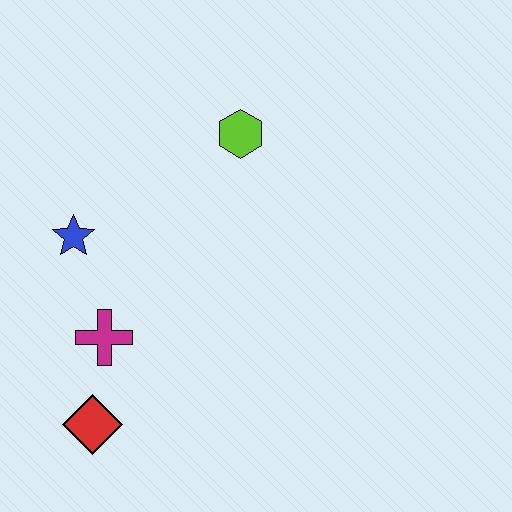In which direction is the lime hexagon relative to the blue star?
The lime hexagon is to the right of the blue star.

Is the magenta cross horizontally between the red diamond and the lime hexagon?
Yes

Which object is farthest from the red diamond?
The lime hexagon is farthest from the red diamond.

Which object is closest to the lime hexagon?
The blue star is closest to the lime hexagon.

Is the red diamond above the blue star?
No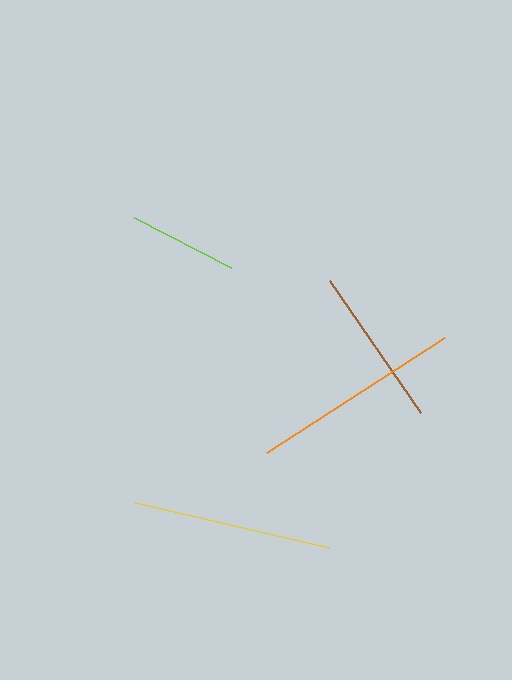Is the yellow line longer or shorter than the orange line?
The orange line is longer than the yellow line.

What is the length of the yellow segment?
The yellow segment is approximately 200 pixels long.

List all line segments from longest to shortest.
From longest to shortest: orange, yellow, brown, lime.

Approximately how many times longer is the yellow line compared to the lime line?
The yellow line is approximately 1.8 times the length of the lime line.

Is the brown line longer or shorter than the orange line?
The orange line is longer than the brown line.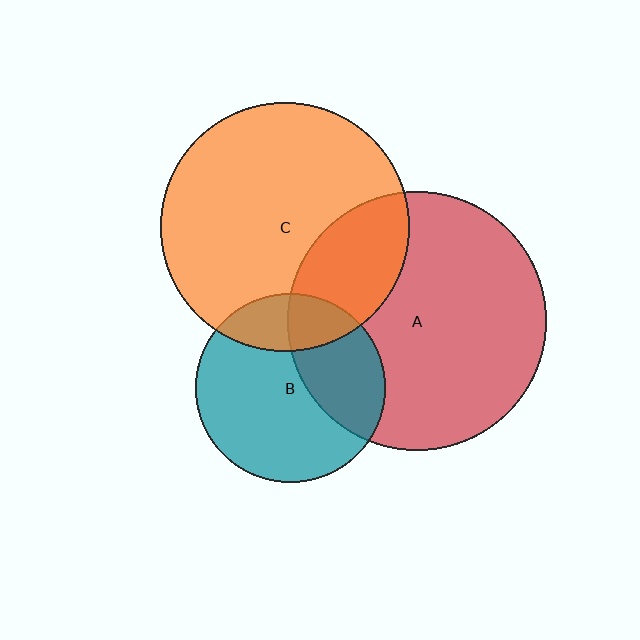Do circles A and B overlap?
Yes.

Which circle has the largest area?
Circle A (red).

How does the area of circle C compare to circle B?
Approximately 1.7 times.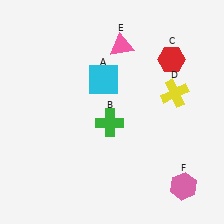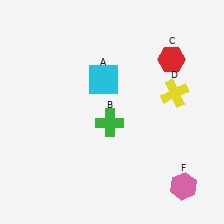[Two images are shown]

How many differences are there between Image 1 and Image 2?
There is 1 difference between the two images.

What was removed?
The pink triangle (E) was removed in Image 2.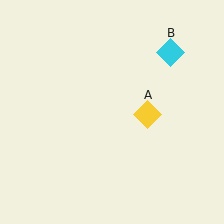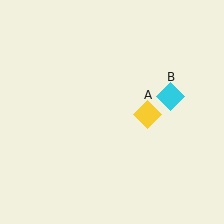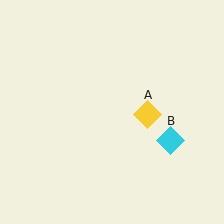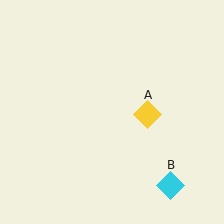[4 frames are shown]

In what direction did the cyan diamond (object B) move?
The cyan diamond (object B) moved down.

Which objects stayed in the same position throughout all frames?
Yellow diamond (object A) remained stationary.